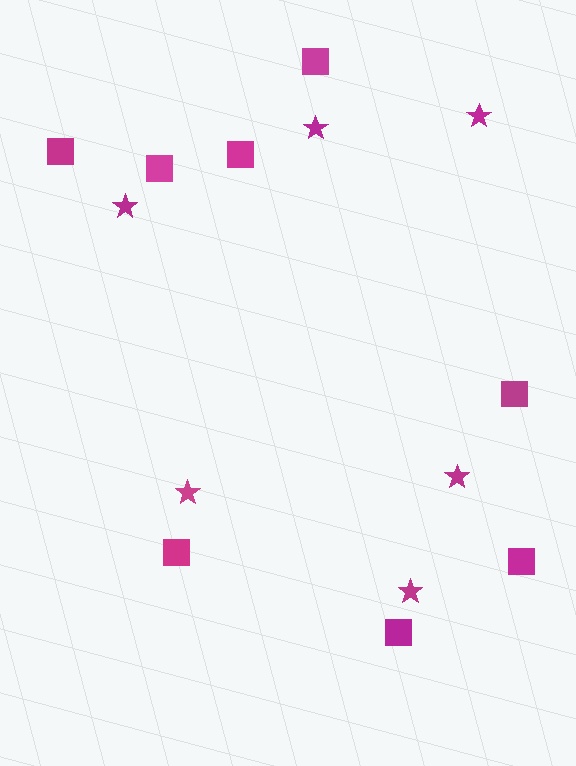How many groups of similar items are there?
There are 2 groups: one group of stars (6) and one group of squares (8).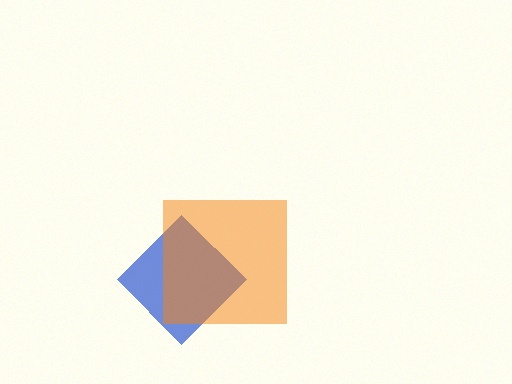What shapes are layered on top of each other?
The layered shapes are: a blue diamond, an orange square.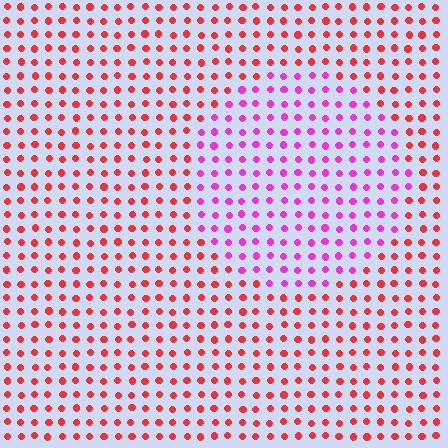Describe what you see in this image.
The image is filled with small red elements in a uniform arrangement. A circle-shaped region is visible where the elements are tinted to a slightly different hue, forming a subtle color boundary.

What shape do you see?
I see a circle.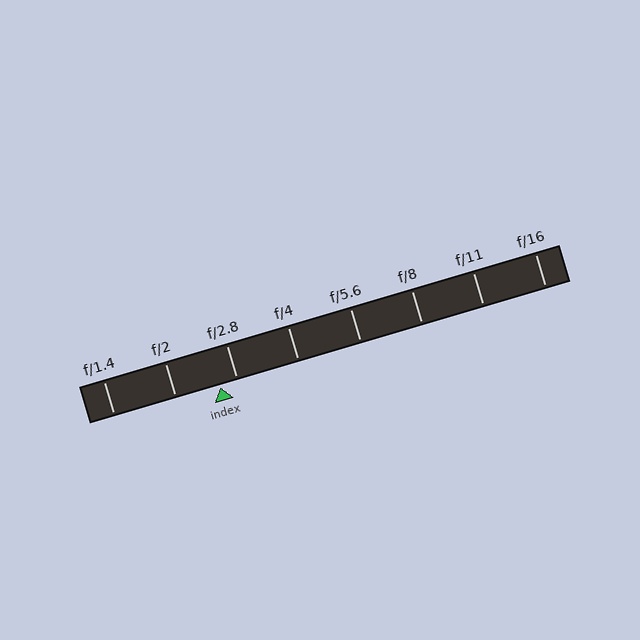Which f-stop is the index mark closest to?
The index mark is closest to f/2.8.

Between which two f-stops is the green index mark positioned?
The index mark is between f/2 and f/2.8.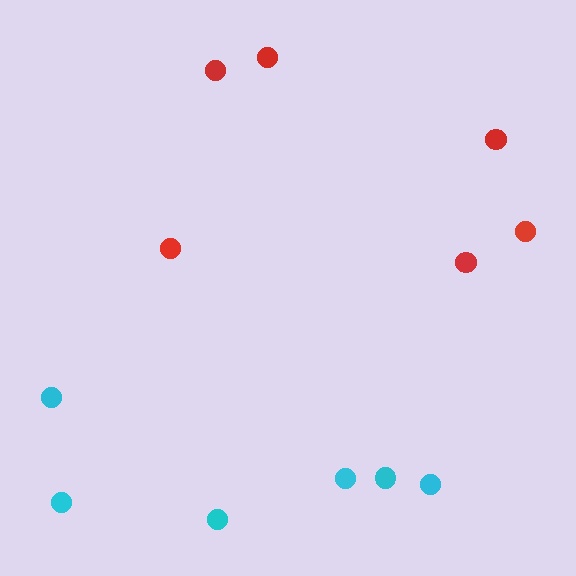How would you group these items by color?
There are 2 groups: one group of cyan circles (6) and one group of red circles (6).